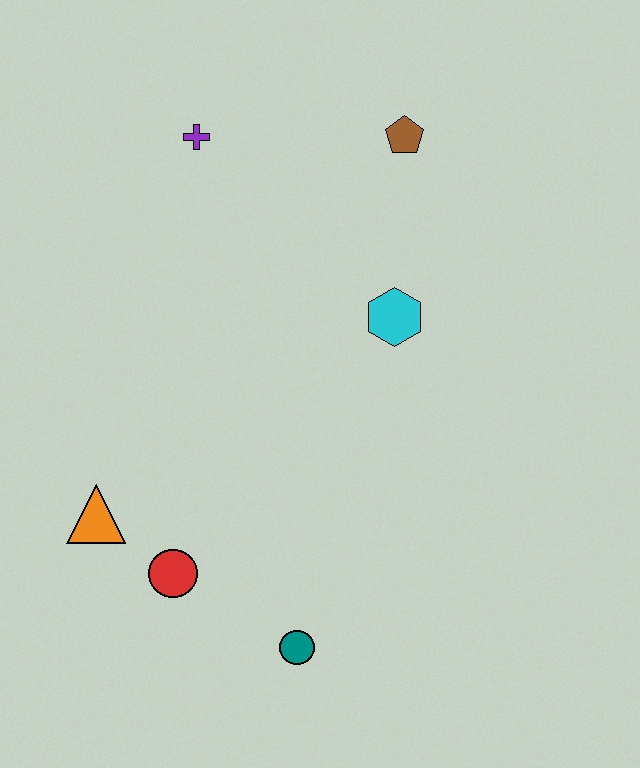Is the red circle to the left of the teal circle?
Yes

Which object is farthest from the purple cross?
The teal circle is farthest from the purple cross.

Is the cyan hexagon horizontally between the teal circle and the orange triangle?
No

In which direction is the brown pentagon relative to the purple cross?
The brown pentagon is to the right of the purple cross.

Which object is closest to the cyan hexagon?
The brown pentagon is closest to the cyan hexagon.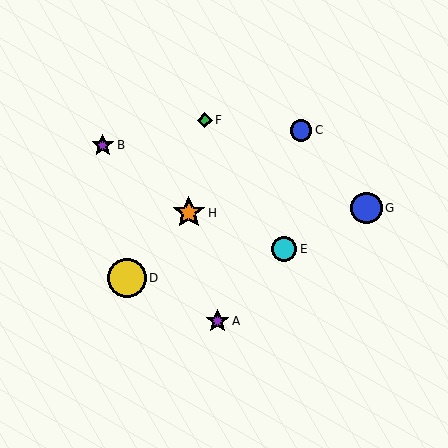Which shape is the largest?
The yellow circle (labeled D) is the largest.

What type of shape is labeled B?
Shape B is a purple star.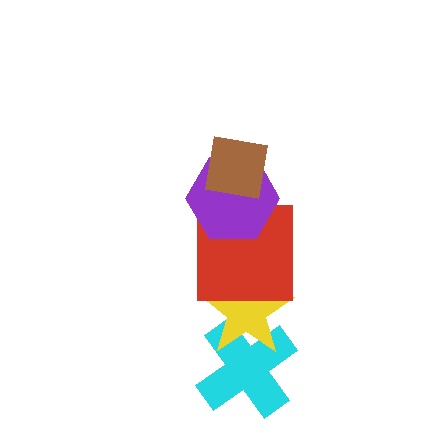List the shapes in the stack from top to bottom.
From top to bottom: the brown square, the purple hexagon, the red square, the yellow star, the cyan cross.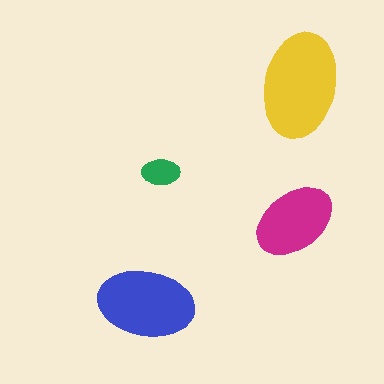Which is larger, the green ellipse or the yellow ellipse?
The yellow one.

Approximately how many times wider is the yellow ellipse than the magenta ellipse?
About 1.5 times wider.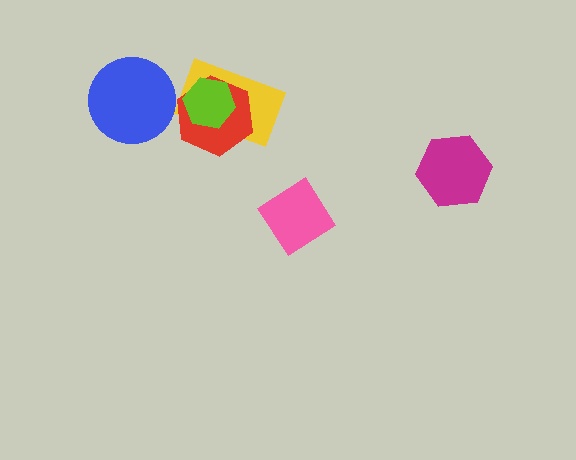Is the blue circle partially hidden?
No, no other shape covers it.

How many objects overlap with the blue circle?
0 objects overlap with the blue circle.